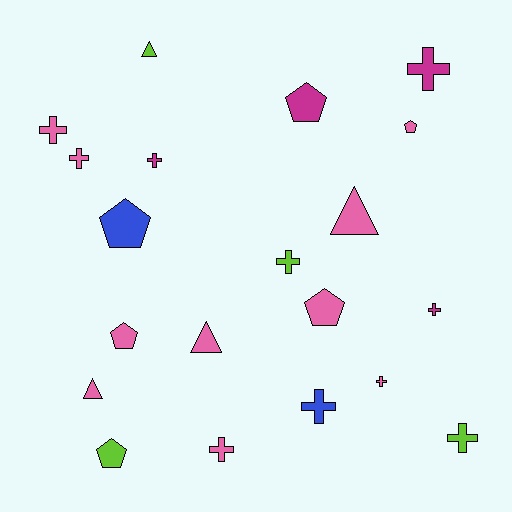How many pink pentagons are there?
There are 3 pink pentagons.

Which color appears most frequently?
Pink, with 10 objects.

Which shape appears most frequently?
Cross, with 10 objects.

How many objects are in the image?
There are 20 objects.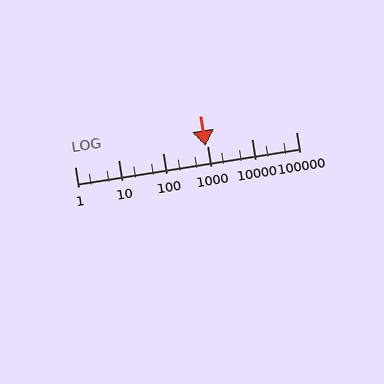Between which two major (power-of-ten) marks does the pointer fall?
The pointer is between 100 and 1000.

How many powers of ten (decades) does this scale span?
The scale spans 5 decades, from 1 to 100000.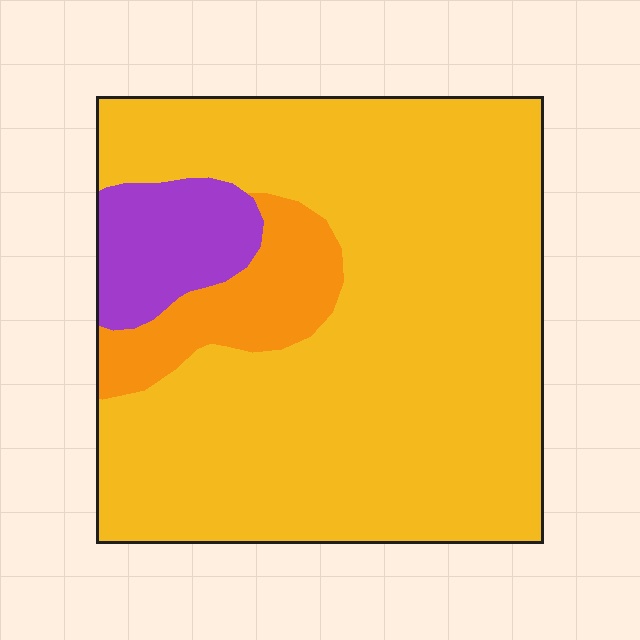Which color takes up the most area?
Yellow, at roughly 80%.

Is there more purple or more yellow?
Yellow.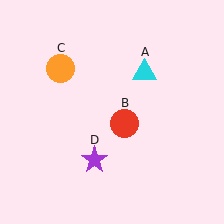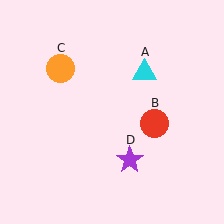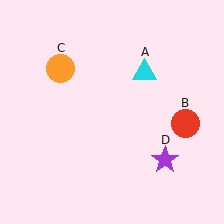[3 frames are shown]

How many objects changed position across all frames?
2 objects changed position: red circle (object B), purple star (object D).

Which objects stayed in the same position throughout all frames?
Cyan triangle (object A) and orange circle (object C) remained stationary.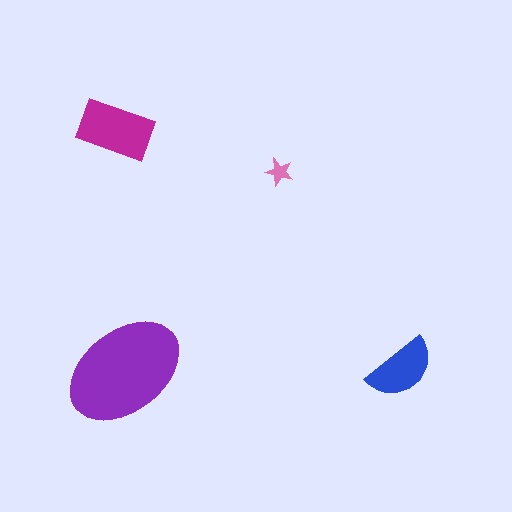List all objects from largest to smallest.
The purple ellipse, the magenta rectangle, the blue semicircle, the pink star.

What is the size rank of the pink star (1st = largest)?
4th.